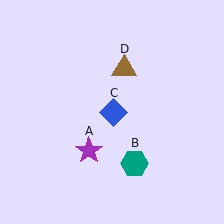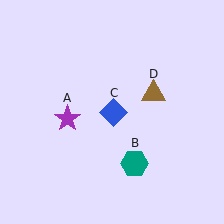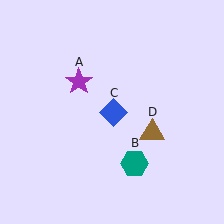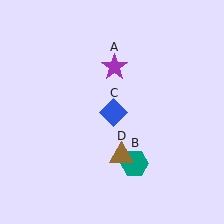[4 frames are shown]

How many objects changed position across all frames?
2 objects changed position: purple star (object A), brown triangle (object D).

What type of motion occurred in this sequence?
The purple star (object A), brown triangle (object D) rotated clockwise around the center of the scene.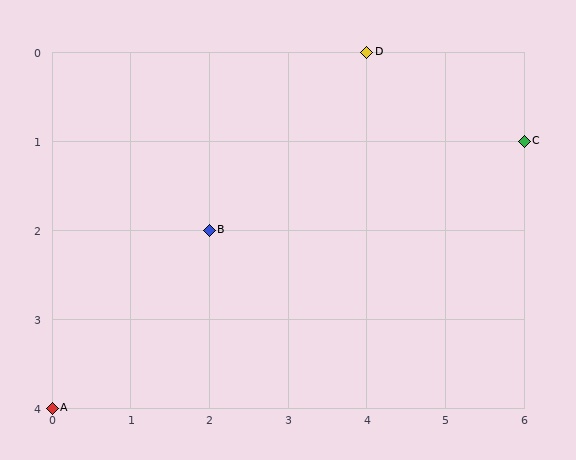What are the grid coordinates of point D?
Point D is at grid coordinates (4, 0).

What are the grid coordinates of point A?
Point A is at grid coordinates (0, 4).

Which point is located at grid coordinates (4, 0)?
Point D is at (4, 0).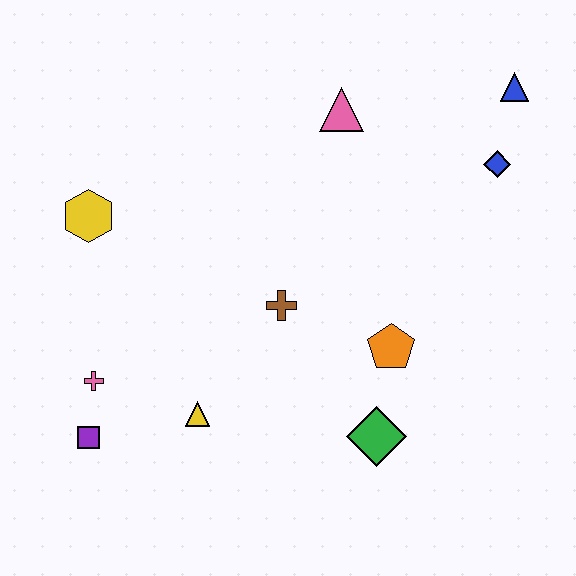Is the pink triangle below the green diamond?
No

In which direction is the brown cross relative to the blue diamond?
The brown cross is to the left of the blue diamond.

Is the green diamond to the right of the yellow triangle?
Yes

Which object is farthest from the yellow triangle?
The blue triangle is farthest from the yellow triangle.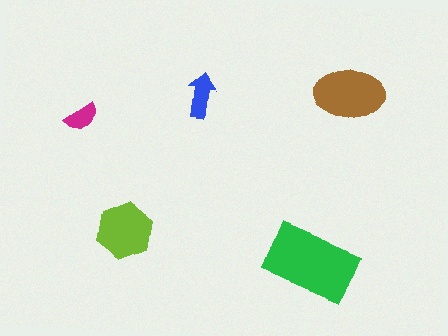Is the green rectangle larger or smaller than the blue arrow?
Larger.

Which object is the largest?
The green rectangle.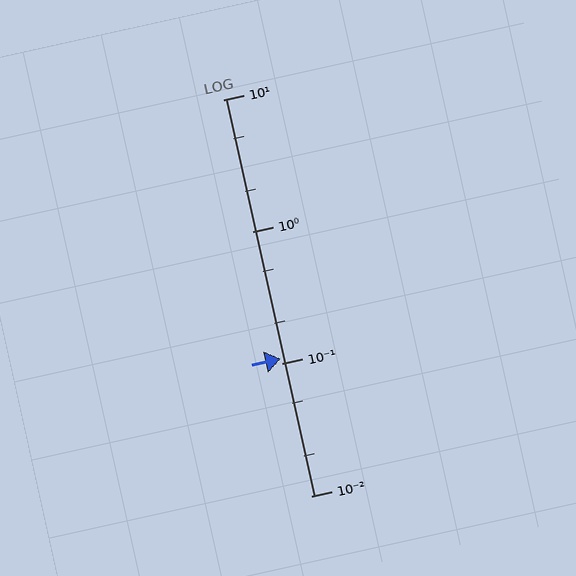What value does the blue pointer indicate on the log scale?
The pointer indicates approximately 0.11.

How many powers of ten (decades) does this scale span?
The scale spans 3 decades, from 0.01 to 10.